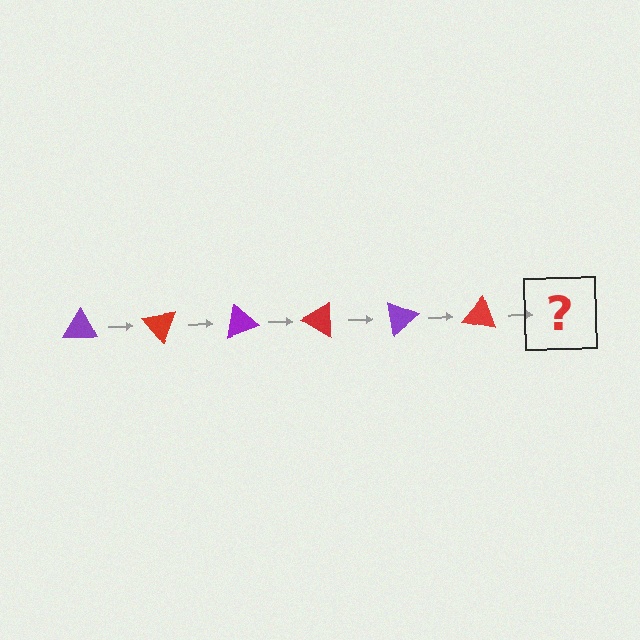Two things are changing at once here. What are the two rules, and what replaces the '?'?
The two rules are that it rotates 50 degrees each step and the color cycles through purple and red. The '?' should be a purple triangle, rotated 300 degrees from the start.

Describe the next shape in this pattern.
It should be a purple triangle, rotated 300 degrees from the start.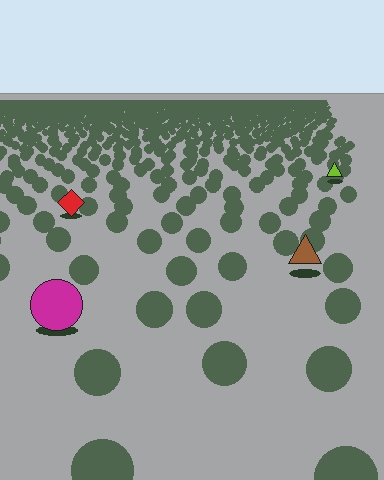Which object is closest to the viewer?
The magenta circle is closest. The texture marks near it are larger and more spread out.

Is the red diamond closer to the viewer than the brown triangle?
No. The brown triangle is closer — you can tell from the texture gradient: the ground texture is coarser near it.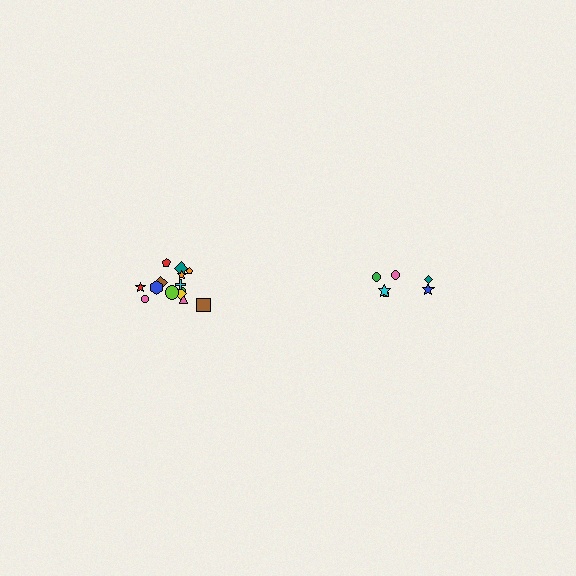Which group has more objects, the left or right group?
The left group.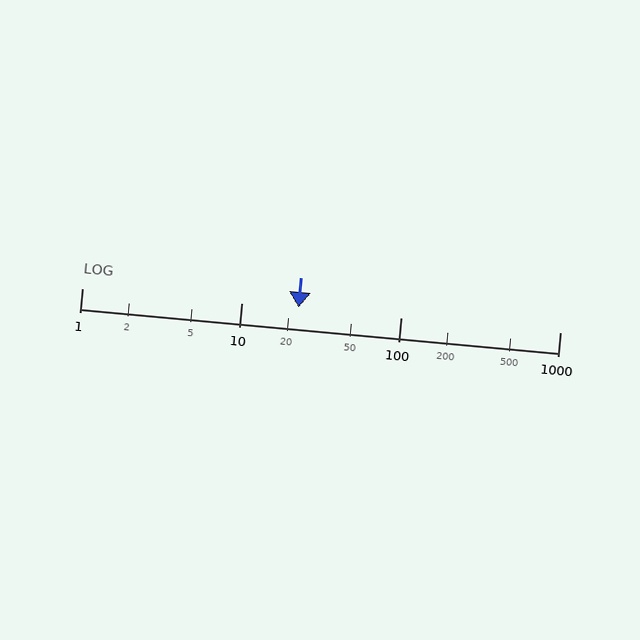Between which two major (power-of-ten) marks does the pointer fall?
The pointer is between 10 and 100.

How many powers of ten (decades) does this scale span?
The scale spans 3 decades, from 1 to 1000.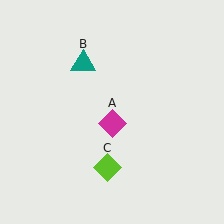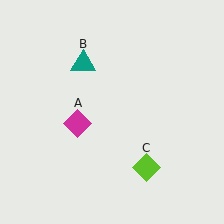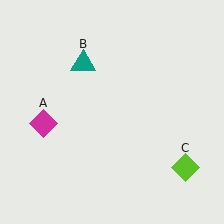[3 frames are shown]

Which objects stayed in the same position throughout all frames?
Teal triangle (object B) remained stationary.